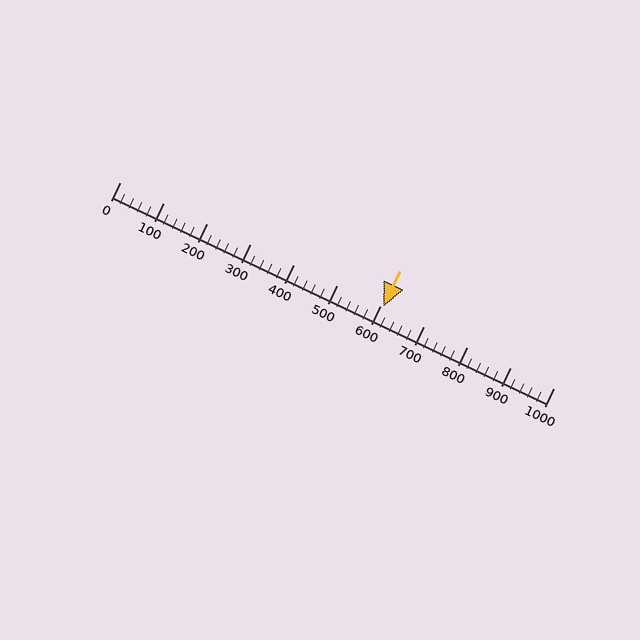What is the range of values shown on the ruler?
The ruler shows values from 0 to 1000.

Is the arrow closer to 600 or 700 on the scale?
The arrow is closer to 600.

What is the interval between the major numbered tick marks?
The major tick marks are spaced 100 units apart.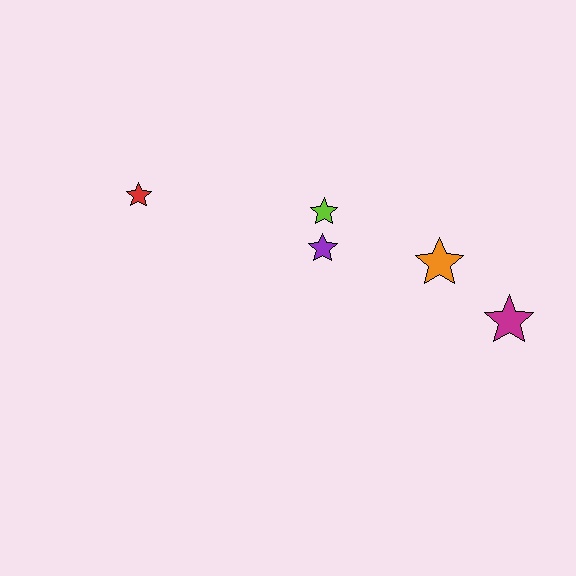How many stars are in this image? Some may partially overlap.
There are 5 stars.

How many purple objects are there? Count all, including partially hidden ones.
There is 1 purple object.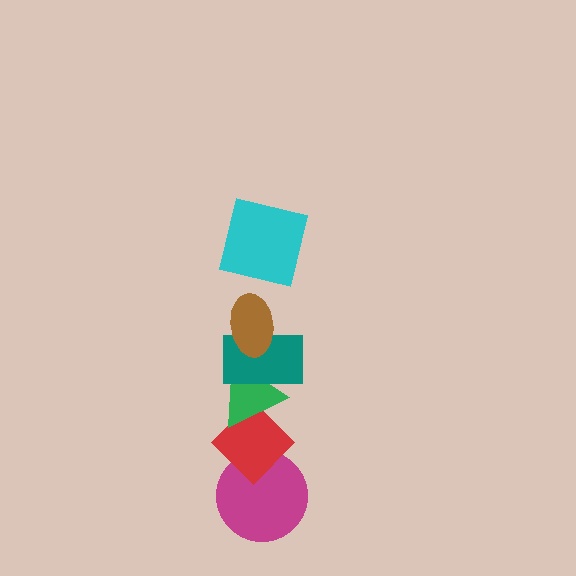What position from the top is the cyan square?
The cyan square is 1st from the top.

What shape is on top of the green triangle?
The teal rectangle is on top of the green triangle.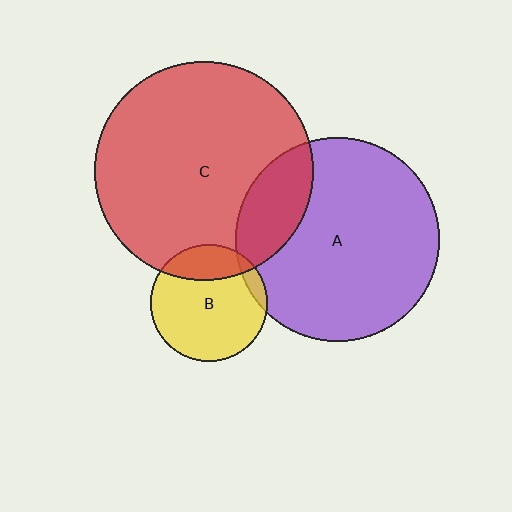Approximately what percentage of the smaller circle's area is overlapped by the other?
Approximately 20%.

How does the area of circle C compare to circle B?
Approximately 3.5 times.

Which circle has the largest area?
Circle C (red).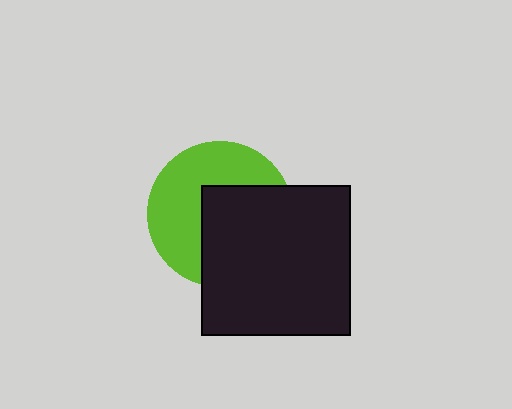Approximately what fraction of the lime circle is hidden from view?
Roughly 48% of the lime circle is hidden behind the black rectangle.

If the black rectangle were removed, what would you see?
You would see the complete lime circle.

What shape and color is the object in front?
The object in front is a black rectangle.